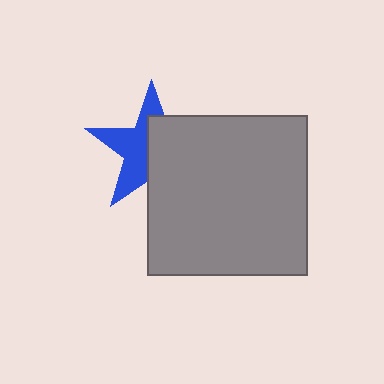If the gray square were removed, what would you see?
You would see the complete blue star.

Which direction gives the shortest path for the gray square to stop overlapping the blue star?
Moving right gives the shortest separation.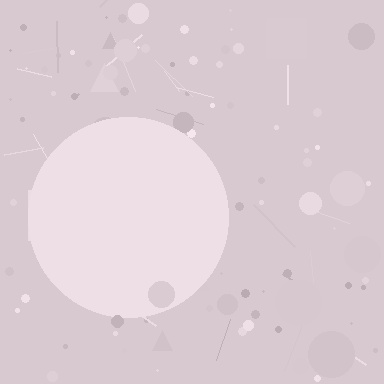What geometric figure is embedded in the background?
A circle is embedded in the background.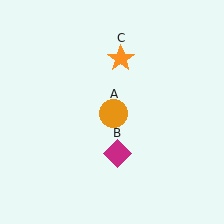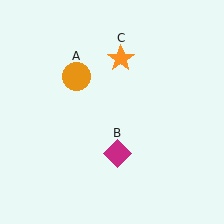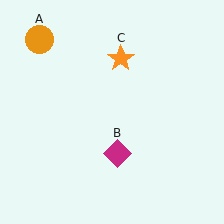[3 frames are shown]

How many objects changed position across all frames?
1 object changed position: orange circle (object A).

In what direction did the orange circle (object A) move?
The orange circle (object A) moved up and to the left.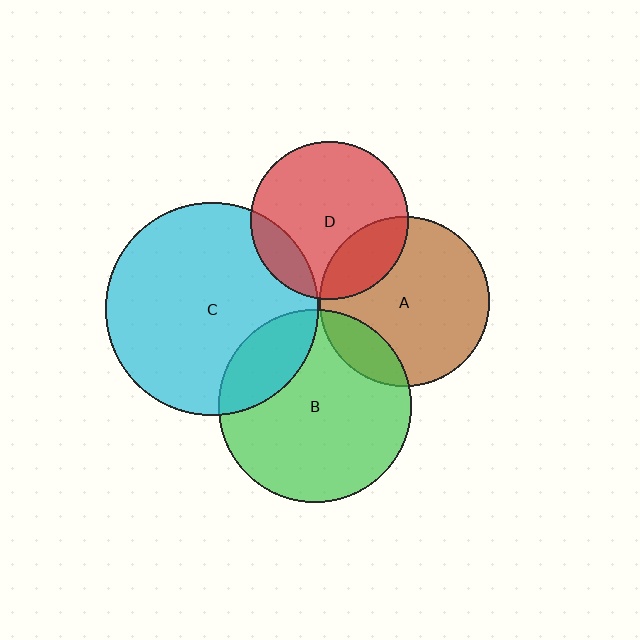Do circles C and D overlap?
Yes.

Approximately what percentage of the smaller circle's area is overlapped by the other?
Approximately 15%.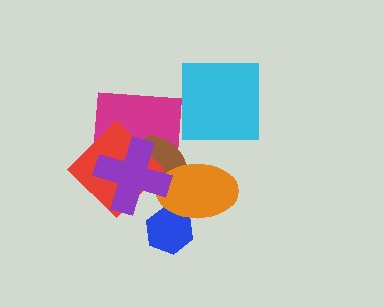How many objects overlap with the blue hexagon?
1 object overlaps with the blue hexagon.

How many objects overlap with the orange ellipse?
3 objects overlap with the orange ellipse.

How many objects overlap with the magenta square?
3 objects overlap with the magenta square.